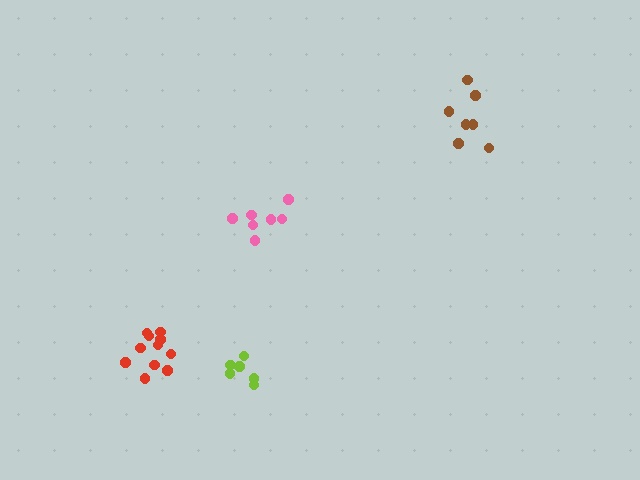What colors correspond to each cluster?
The clusters are colored: pink, red, brown, lime.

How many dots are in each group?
Group 1: 7 dots, Group 2: 11 dots, Group 3: 7 dots, Group 4: 6 dots (31 total).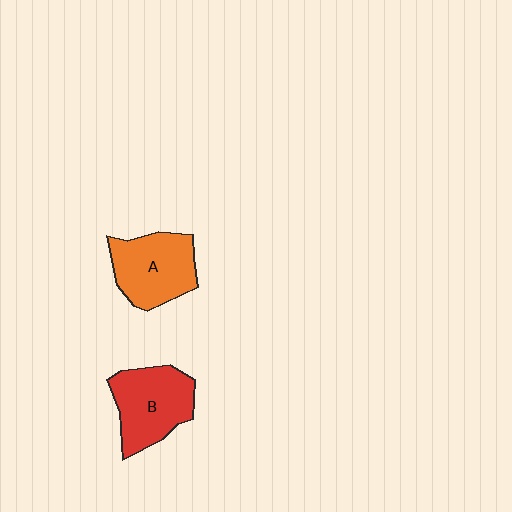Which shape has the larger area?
Shape B (red).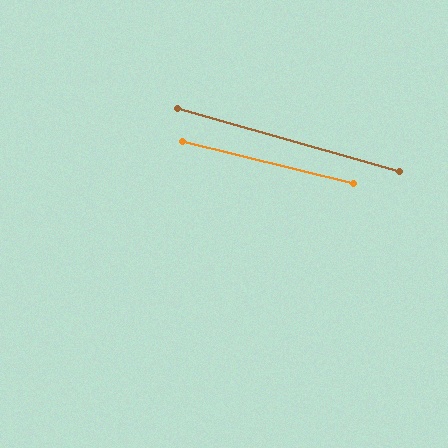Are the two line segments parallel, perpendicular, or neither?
Parallel — their directions differ by only 1.8°.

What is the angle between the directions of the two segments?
Approximately 2 degrees.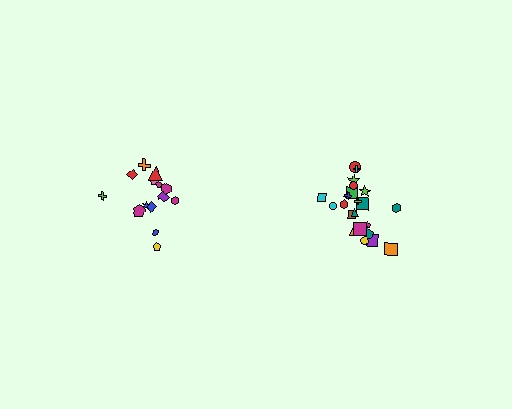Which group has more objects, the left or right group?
The right group.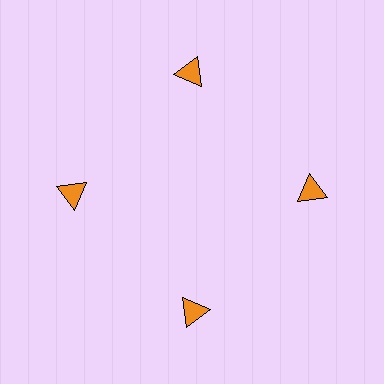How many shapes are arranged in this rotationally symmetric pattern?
There are 4 shapes, arranged in 4 groups of 1.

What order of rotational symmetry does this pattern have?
This pattern has 4-fold rotational symmetry.